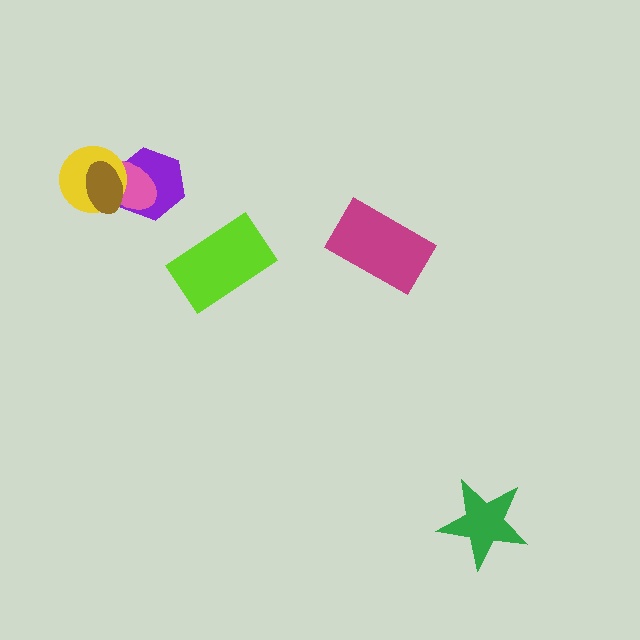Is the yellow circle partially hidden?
Yes, it is partially covered by another shape.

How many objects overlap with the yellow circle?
3 objects overlap with the yellow circle.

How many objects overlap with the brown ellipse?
3 objects overlap with the brown ellipse.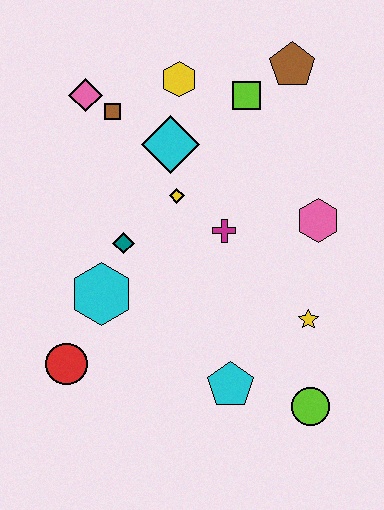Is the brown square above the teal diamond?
Yes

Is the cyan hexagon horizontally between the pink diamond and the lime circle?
Yes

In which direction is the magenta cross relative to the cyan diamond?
The magenta cross is below the cyan diamond.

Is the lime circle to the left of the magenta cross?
No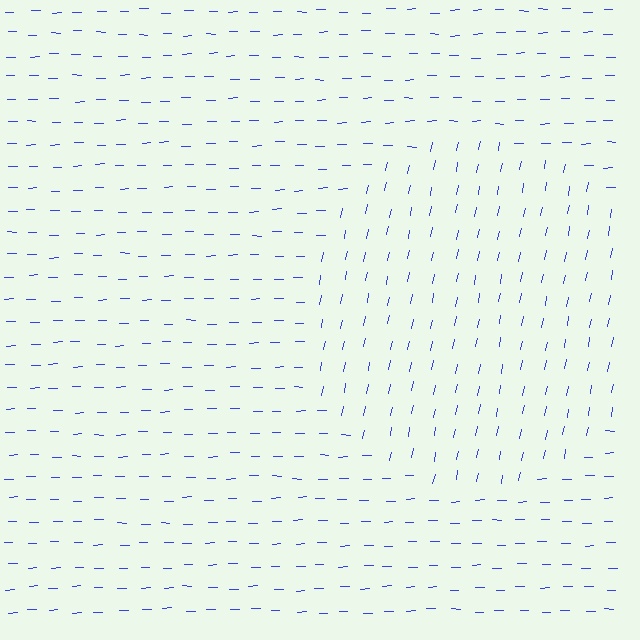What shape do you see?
I see a circle.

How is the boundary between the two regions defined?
The boundary is defined purely by a change in line orientation (approximately 77 degrees difference). All lines are the same color and thickness.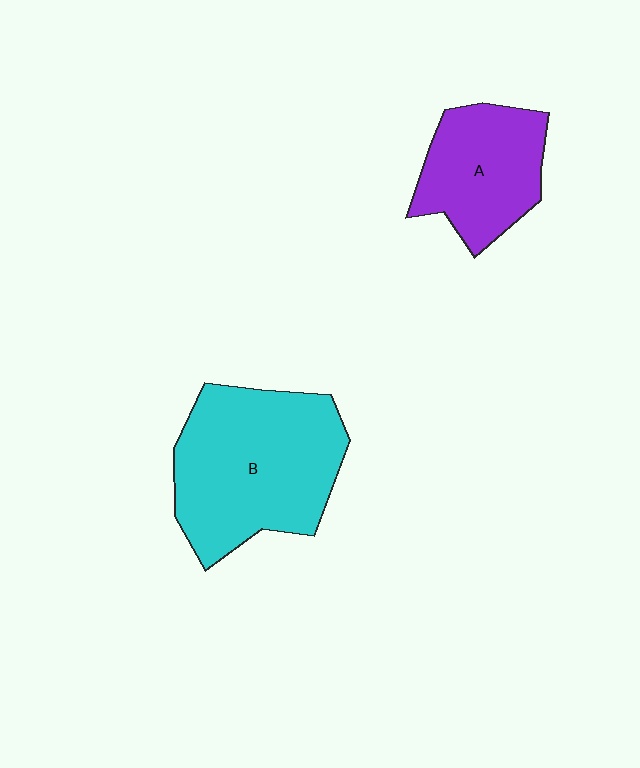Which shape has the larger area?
Shape B (cyan).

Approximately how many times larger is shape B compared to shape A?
Approximately 1.6 times.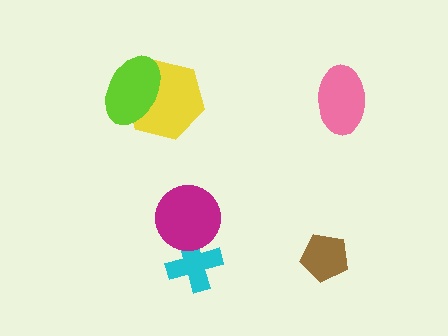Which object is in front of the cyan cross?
The magenta circle is in front of the cyan cross.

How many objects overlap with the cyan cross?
1 object overlaps with the cyan cross.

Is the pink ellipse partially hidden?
No, no other shape covers it.